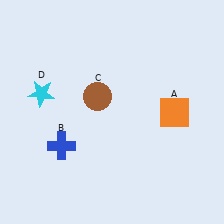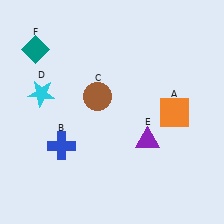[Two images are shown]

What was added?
A purple triangle (E), a teal diamond (F) were added in Image 2.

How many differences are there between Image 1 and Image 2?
There are 2 differences between the two images.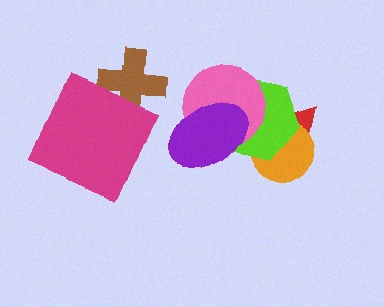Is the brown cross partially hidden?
Yes, it is partially covered by another shape.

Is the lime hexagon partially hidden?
Yes, it is partially covered by another shape.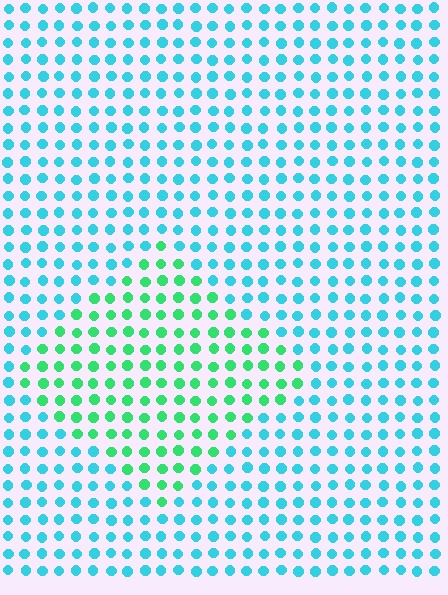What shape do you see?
I see a diamond.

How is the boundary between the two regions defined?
The boundary is defined purely by a slight shift in hue (about 45 degrees). Spacing, size, and orientation are identical on both sides.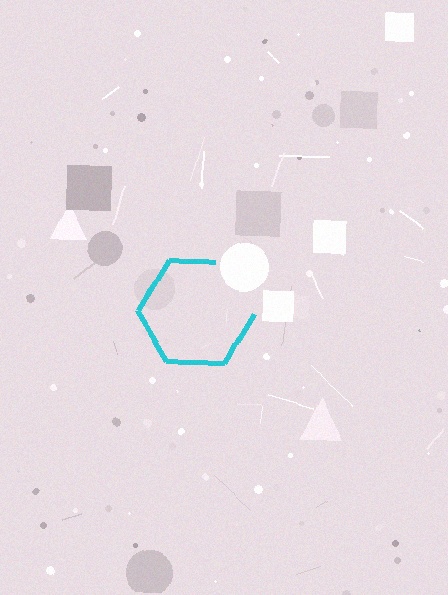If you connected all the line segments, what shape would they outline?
They would outline a hexagon.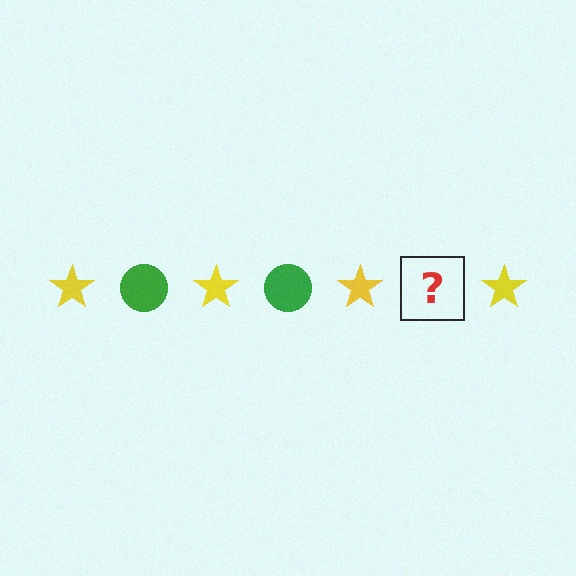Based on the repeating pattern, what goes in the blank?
The blank should be a green circle.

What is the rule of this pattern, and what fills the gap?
The rule is that the pattern alternates between yellow star and green circle. The gap should be filled with a green circle.